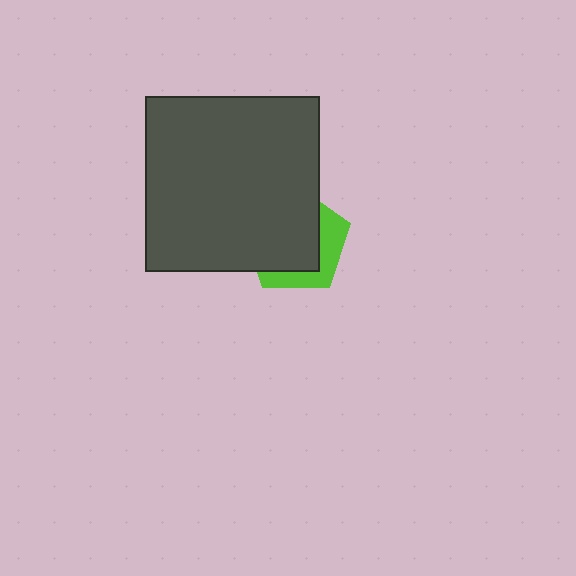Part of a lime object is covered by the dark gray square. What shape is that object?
It is a pentagon.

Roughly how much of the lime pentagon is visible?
A small part of it is visible (roughly 34%).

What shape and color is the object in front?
The object in front is a dark gray square.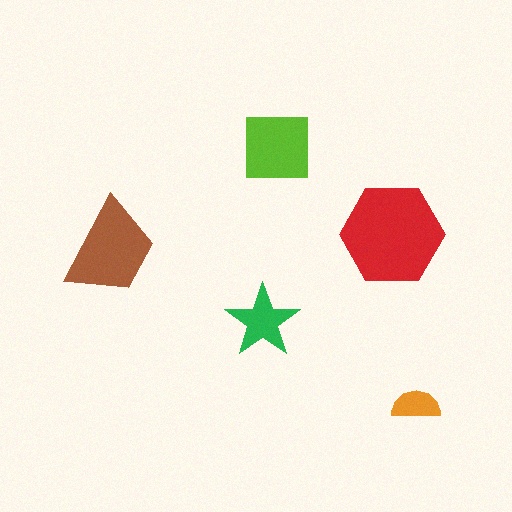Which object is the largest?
The red hexagon.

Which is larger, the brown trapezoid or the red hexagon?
The red hexagon.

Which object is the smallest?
The orange semicircle.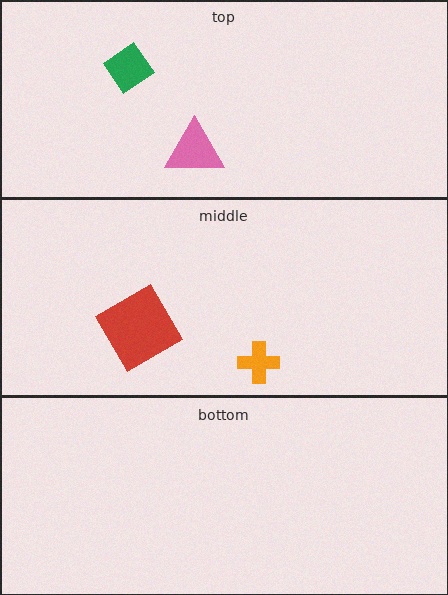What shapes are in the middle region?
The red diamond, the orange cross.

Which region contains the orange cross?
The middle region.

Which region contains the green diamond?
The top region.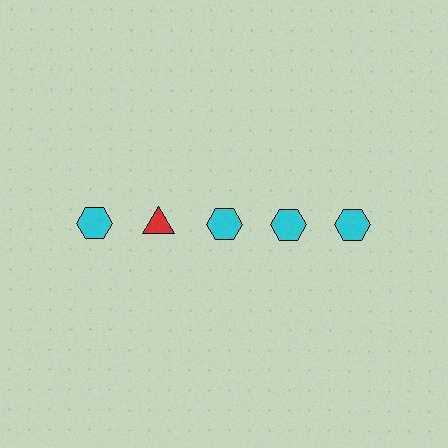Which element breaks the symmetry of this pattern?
The red triangle in the top row, second from left column breaks the symmetry. All other shapes are cyan hexagons.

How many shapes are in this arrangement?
There are 5 shapes arranged in a grid pattern.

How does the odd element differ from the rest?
It differs in both color (red instead of cyan) and shape (triangle instead of hexagon).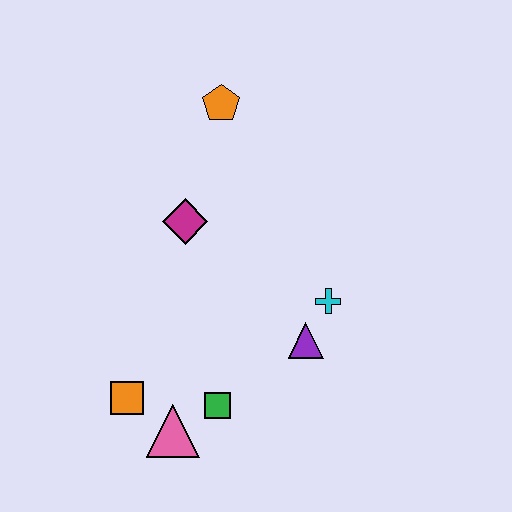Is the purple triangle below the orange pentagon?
Yes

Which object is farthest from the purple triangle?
The orange pentagon is farthest from the purple triangle.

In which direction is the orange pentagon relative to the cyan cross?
The orange pentagon is above the cyan cross.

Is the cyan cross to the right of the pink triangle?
Yes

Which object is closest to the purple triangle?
The cyan cross is closest to the purple triangle.